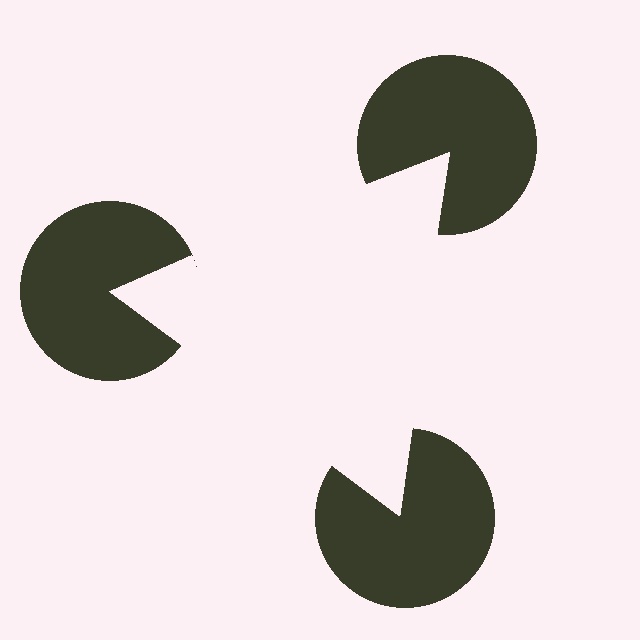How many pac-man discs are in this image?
There are 3 — one at each vertex of the illusory triangle.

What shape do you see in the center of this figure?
An illusory triangle — its edges are inferred from the aligned wedge cuts in the pac-man discs, not physically drawn.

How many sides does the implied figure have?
3 sides.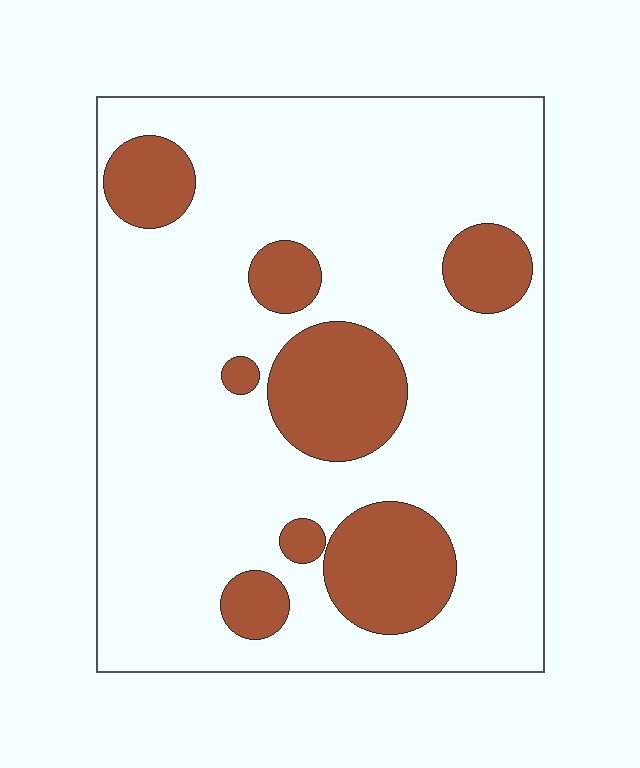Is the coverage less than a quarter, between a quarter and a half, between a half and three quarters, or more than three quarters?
Less than a quarter.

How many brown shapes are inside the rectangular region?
8.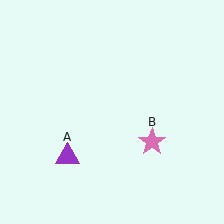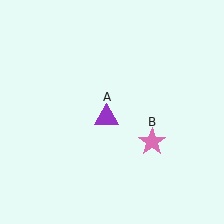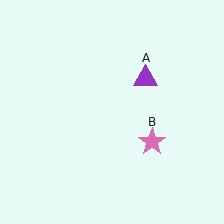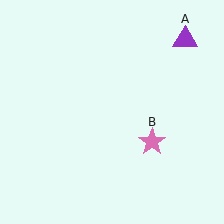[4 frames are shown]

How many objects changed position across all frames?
1 object changed position: purple triangle (object A).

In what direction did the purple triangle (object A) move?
The purple triangle (object A) moved up and to the right.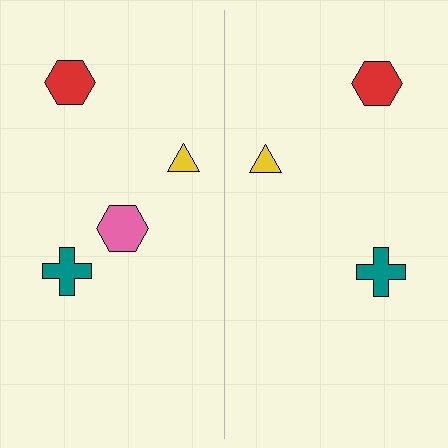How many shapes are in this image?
There are 7 shapes in this image.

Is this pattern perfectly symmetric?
No, the pattern is not perfectly symmetric. A pink hexagon is missing from the right side.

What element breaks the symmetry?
A pink hexagon is missing from the right side.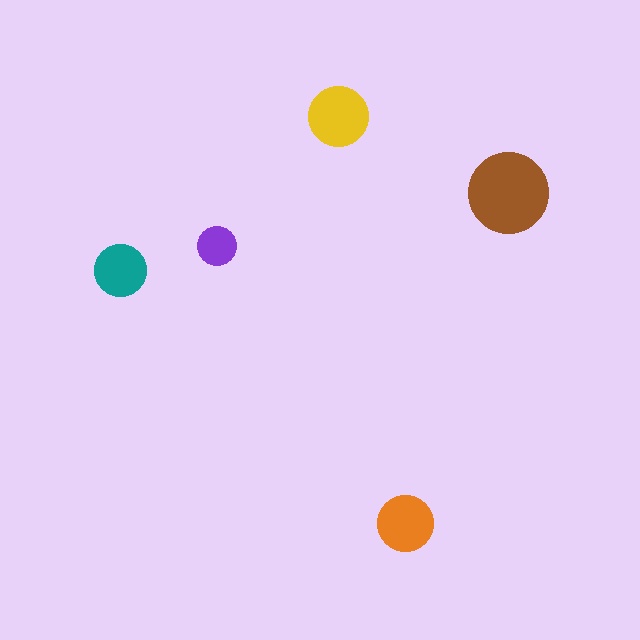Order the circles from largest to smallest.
the brown one, the yellow one, the orange one, the teal one, the purple one.